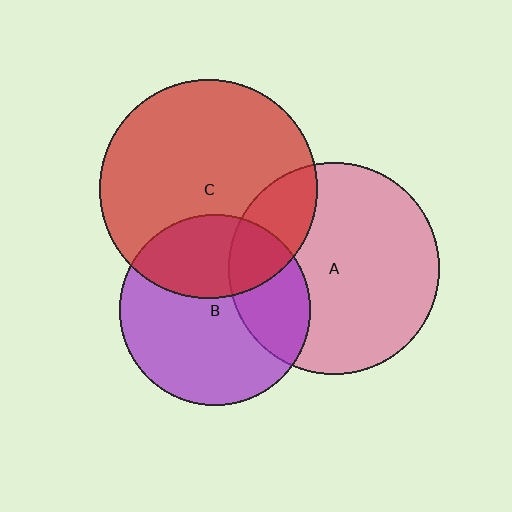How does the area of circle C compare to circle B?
Approximately 1.3 times.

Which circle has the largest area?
Circle C (red).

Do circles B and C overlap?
Yes.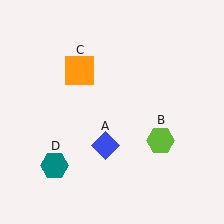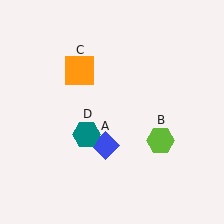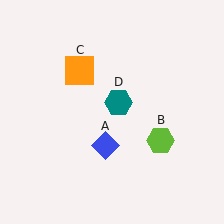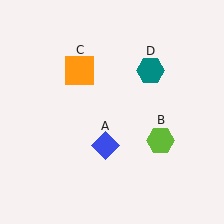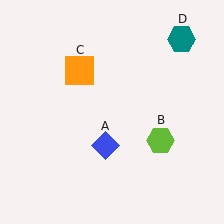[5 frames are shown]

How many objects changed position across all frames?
1 object changed position: teal hexagon (object D).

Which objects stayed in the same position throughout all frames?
Blue diamond (object A) and lime hexagon (object B) and orange square (object C) remained stationary.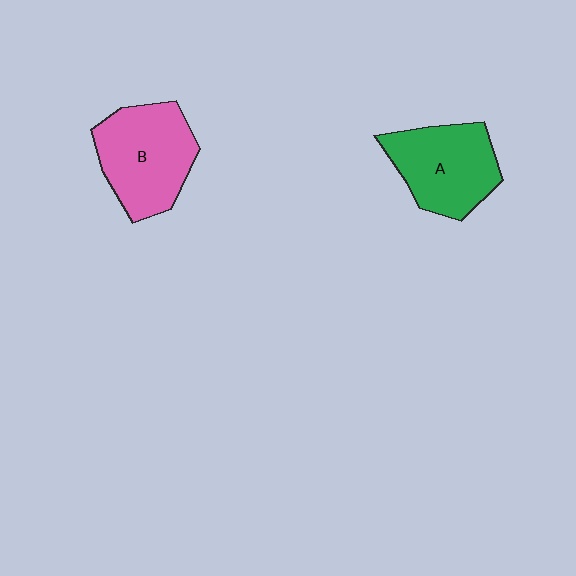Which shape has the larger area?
Shape B (pink).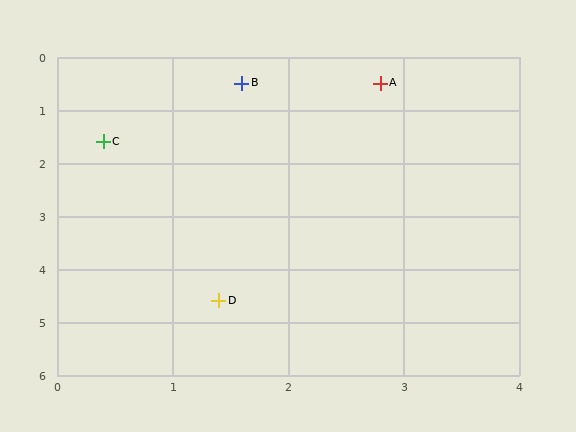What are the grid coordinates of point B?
Point B is at approximately (1.6, 0.5).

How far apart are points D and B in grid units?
Points D and B are about 4.1 grid units apart.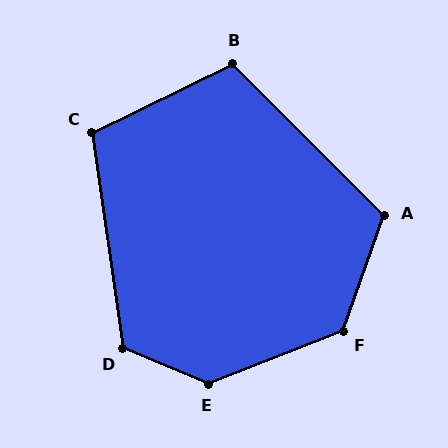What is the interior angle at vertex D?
Approximately 120 degrees (obtuse).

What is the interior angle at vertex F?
Approximately 131 degrees (obtuse).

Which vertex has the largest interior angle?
E, at approximately 136 degrees.